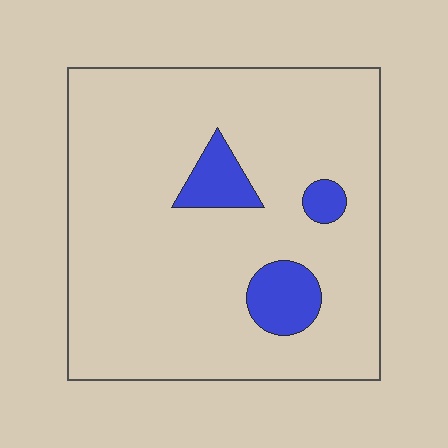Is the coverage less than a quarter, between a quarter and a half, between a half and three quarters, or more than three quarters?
Less than a quarter.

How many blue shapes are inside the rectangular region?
3.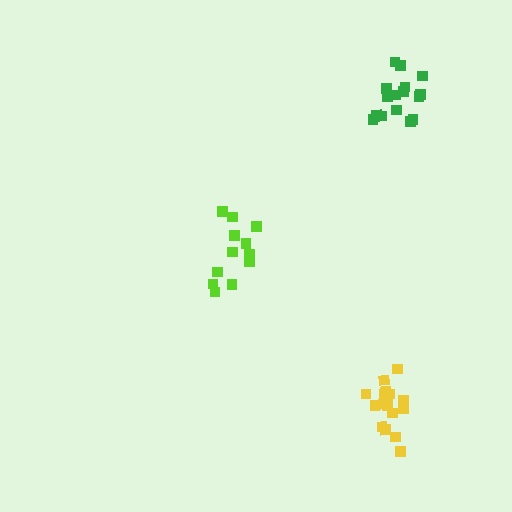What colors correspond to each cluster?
The clusters are colored: green, lime, yellow.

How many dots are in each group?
Group 1: 16 dots, Group 2: 12 dots, Group 3: 18 dots (46 total).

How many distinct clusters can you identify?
There are 3 distinct clusters.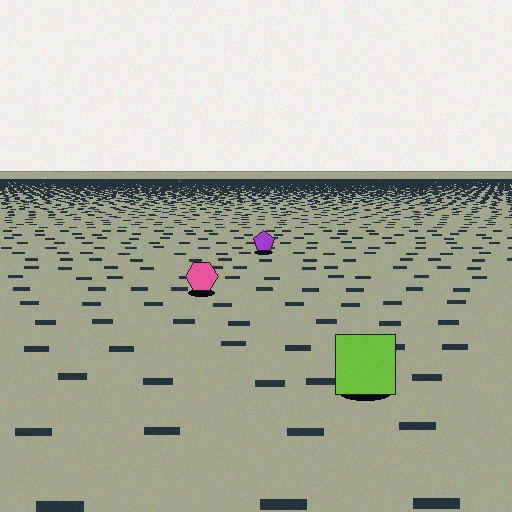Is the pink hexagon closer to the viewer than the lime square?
No. The lime square is closer — you can tell from the texture gradient: the ground texture is coarser near it.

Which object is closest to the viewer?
The lime square is closest. The texture marks near it are larger and more spread out.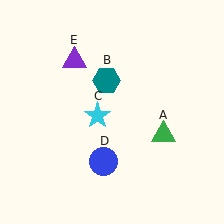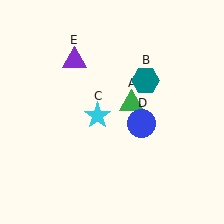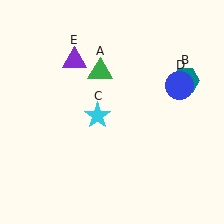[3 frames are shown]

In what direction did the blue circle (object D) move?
The blue circle (object D) moved up and to the right.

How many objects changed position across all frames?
3 objects changed position: green triangle (object A), teal hexagon (object B), blue circle (object D).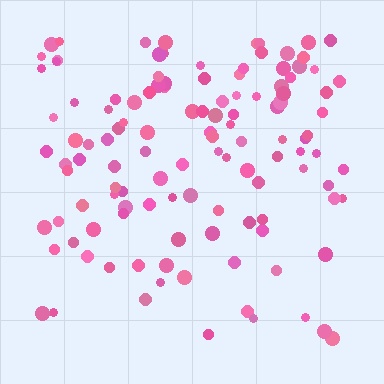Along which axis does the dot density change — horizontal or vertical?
Vertical.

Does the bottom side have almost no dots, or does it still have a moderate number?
Still a moderate number, just noticeably fewer than the top.